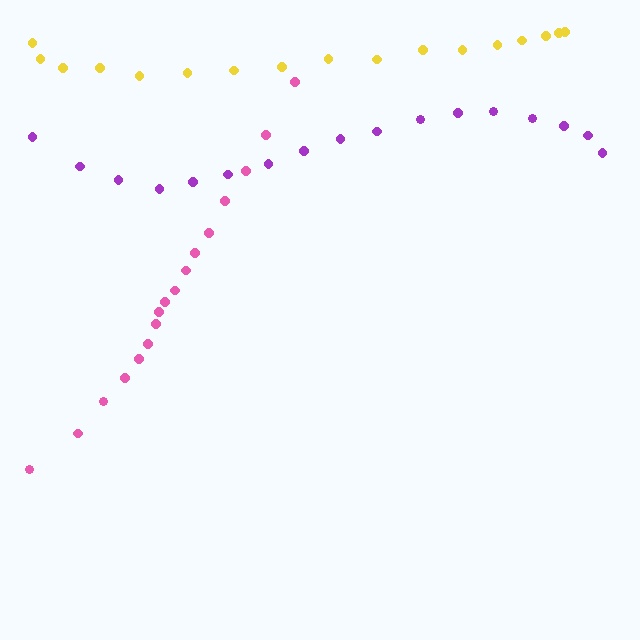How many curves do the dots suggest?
There are 3 distinct paths.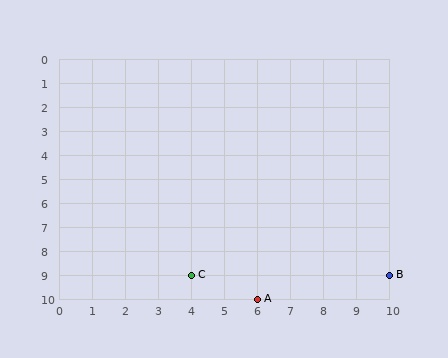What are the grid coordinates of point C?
Point C is at grid coordinates (4, 9).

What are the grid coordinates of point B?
Point B is at grid coordinates (10, 9).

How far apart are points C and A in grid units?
Points C and A are 2 columns and 1 row apart (about 2.2 grid units diagonally).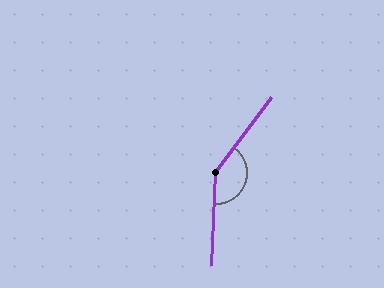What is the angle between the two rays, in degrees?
Approximately 146 degrees.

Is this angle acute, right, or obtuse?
It is obtuse.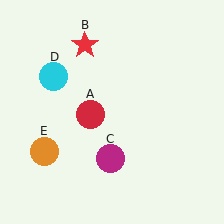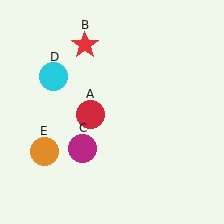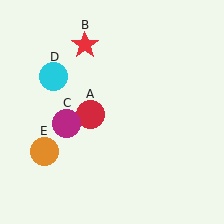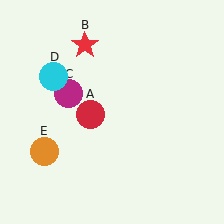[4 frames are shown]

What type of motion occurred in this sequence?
The magenta circle (object C) rotated clockwise around the center of the scene.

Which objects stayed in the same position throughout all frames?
Red circle (object A) and red star (object B) and cyan circle (object D) and orange circle (object E) remained stationary.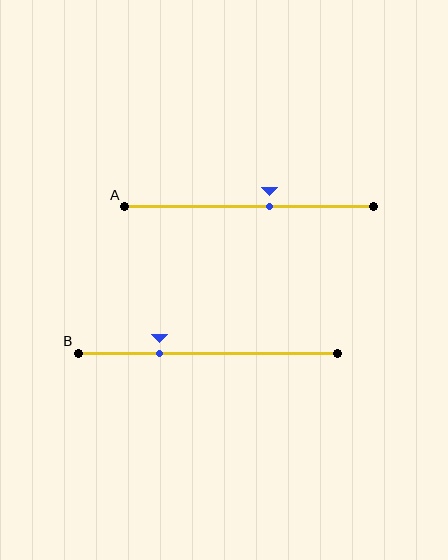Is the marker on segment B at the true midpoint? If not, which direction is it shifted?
No, the marker on segment B is shifted to the left by about 19% of the segment length.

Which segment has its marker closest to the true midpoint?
Segment A has its marker closest to the true midpoint.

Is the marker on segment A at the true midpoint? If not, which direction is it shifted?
No, the marker on segment A is shifted to the right by about 8% of the segment length.